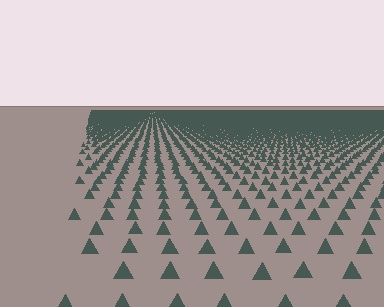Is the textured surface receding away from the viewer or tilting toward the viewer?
The surface is receding away from the viewer. Texture elements get smaller and denser toward the top.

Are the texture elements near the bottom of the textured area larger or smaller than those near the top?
Larger. Near the bottom, elements are closer to the viewer and appear at a bigger on-screen size.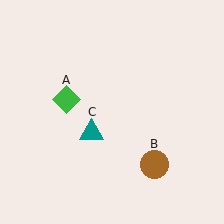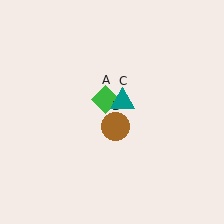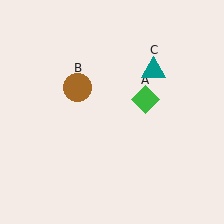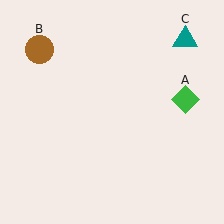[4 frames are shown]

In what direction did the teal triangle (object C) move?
The teal triangle (object C) moved up and to the right.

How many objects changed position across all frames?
3 objects changed position: green diamond (object A), brown circle (object B), teal triangle (object C).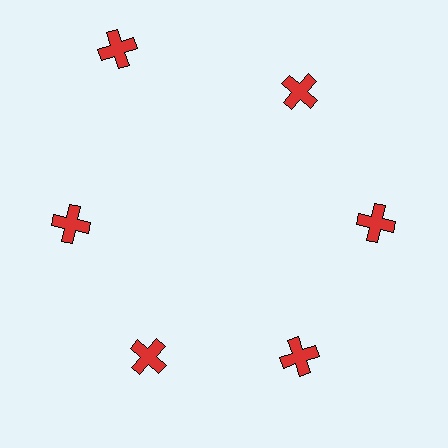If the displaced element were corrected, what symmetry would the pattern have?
It would have 6-fold rotational symmetry — the pattern would map onto itself every 60 degrees.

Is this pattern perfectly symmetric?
No. The 6 red crosses are arranged in a ring, but one element near the 11 o'clock position is pushed outward from the center, breaking the 6-fold rotational symmetry.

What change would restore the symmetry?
The symmetry would be restored by moving it inward, back onto the ring so that all 6 crosses sit at equal angles and equal distance from the center.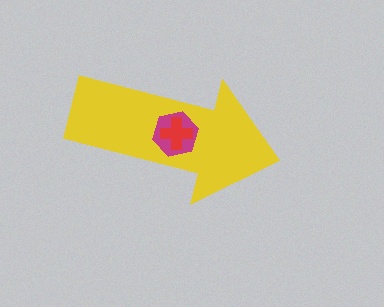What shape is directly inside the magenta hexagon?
The red cross.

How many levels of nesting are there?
3.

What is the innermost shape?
The red cross.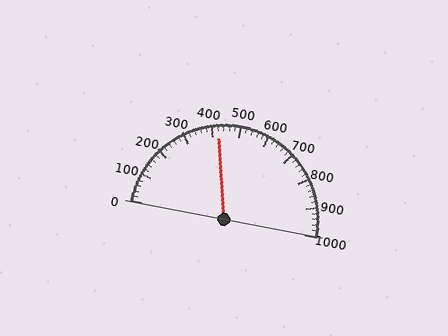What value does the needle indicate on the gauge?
The needle indicates approximately 420.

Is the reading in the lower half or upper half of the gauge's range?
The reading is in the lower half of the range (0 to 1000).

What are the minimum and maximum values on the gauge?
The gauge ranges from 0 to 1000.